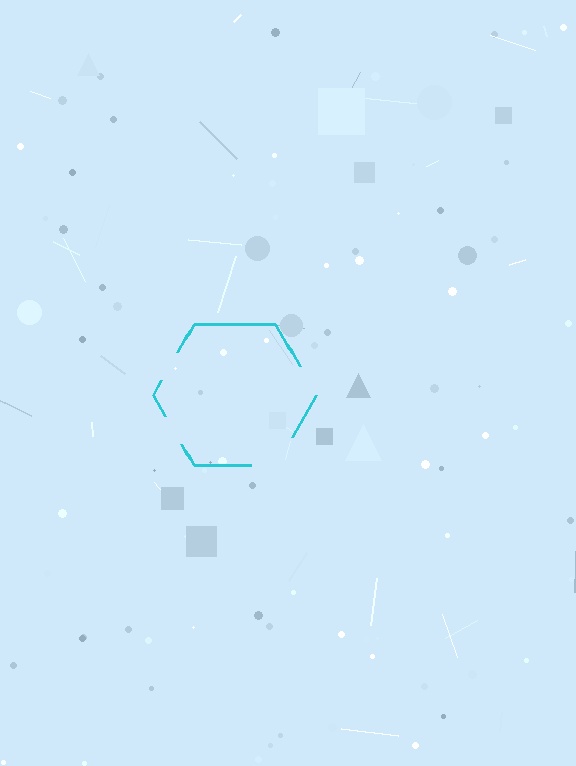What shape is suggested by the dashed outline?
The dashed outline suggests a hexagon.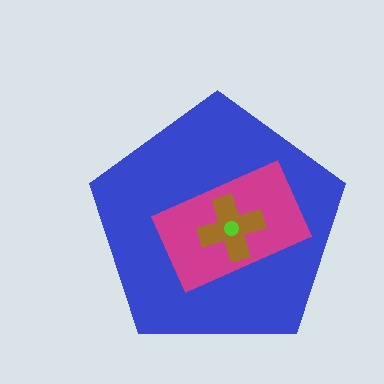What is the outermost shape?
The blue pentagon.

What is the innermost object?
The lime circle.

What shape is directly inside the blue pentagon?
The magenta rectangle.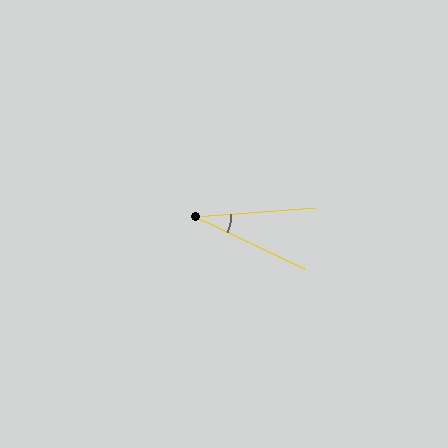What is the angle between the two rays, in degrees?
Approximately 30 degrees.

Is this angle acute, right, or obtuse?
It is acute.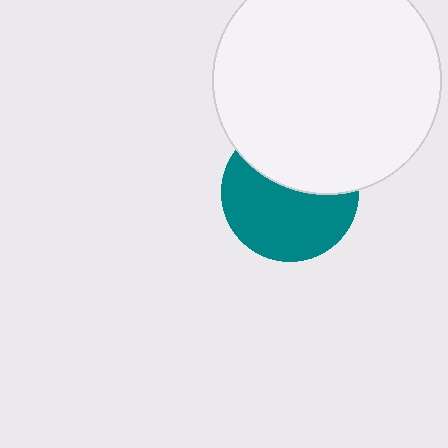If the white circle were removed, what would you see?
You would see the complete teal circle.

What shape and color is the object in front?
The object in front is a white circle.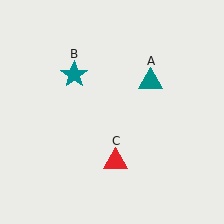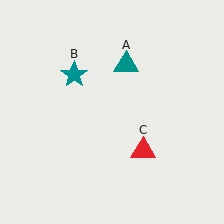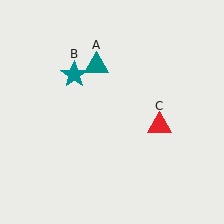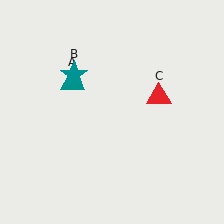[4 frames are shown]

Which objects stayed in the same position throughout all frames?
Teal star (object B) remained stationary.